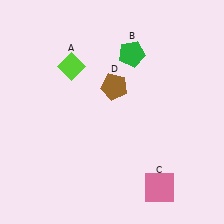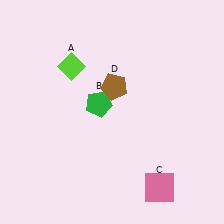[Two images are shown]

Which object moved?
The green pentagon (B) moved down.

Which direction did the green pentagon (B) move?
The green pentagon (B) moved down.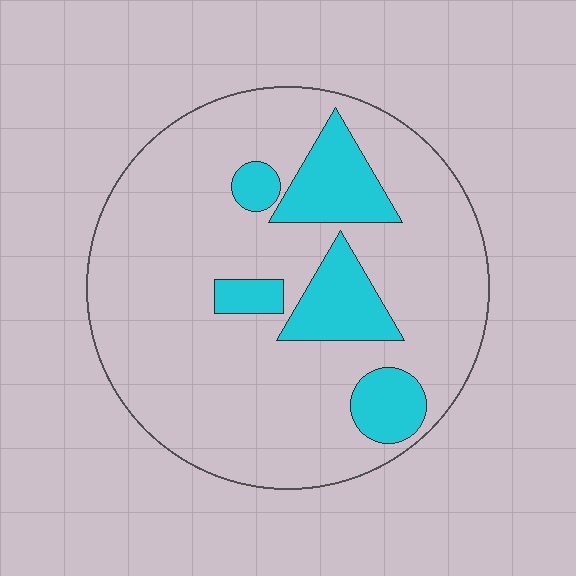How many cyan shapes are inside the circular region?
5.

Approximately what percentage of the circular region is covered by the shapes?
Approximately 20%.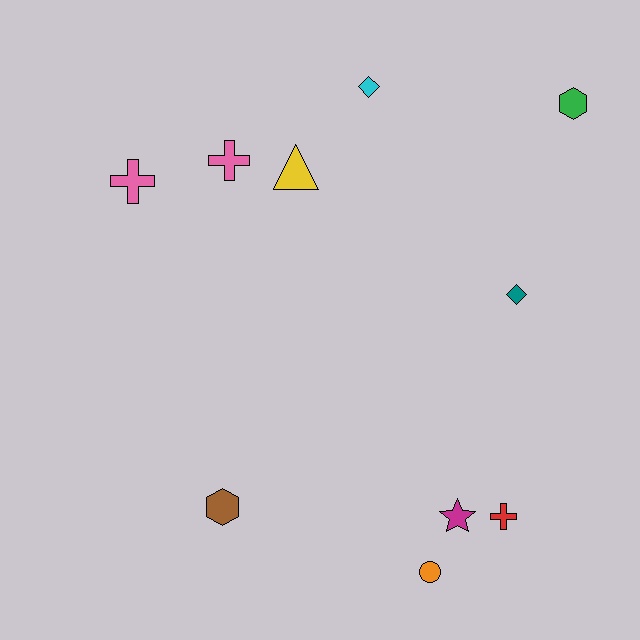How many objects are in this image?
There are 10 objects.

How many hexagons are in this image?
There are 2 hexagons.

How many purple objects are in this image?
There are no purple objects.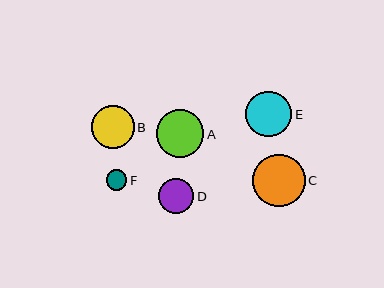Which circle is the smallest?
Circle F is the smallest with a size of approximately 20 pixels.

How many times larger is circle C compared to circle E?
Circle C is approximately 1.1 times the size of circle E.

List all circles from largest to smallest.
From largest to smallest: C, A, E, B, D, F.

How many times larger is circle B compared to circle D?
Circle B is approximately 1.2 times the size of circle D.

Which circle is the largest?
Circle C is the largest with a size of approximately 52 pixels.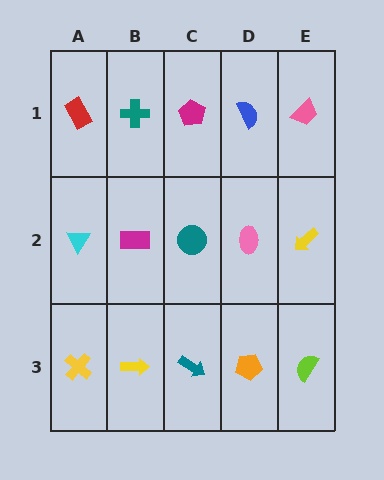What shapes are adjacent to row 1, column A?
A cyan triangle (row 2, column A), a teal cross (row 1, column B).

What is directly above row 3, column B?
A magenta rectangle.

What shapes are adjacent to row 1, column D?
A pink ellipse (row 2, column D), a magenta pentagon (row 1, column C), a pink trapezoid (row 1, column E).